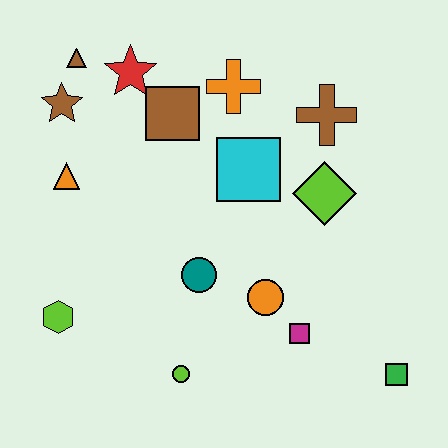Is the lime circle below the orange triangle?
Yes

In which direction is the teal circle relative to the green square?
The teal circle is to the left of the green square.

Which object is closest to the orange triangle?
The brown star is closest to the orange triangle.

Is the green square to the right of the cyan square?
Yes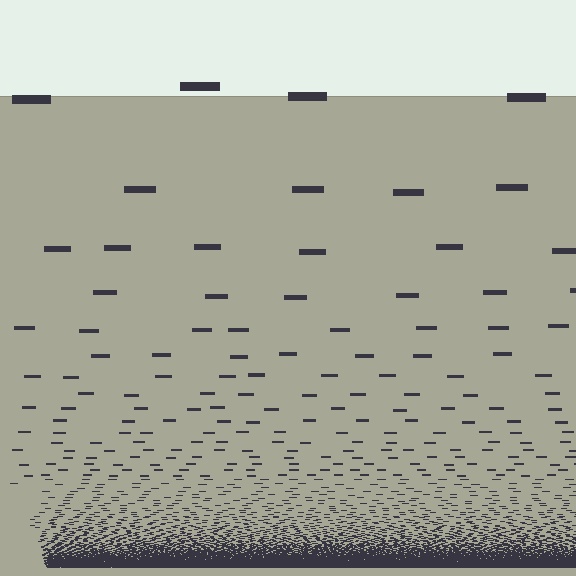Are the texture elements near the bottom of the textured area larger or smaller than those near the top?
Smaller. The gradient is inverted — elements near the bottom are smaller and denser.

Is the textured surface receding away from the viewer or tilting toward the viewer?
The surface appears to tilt toward the viewer. Texture elements get larger and sparser toward the top.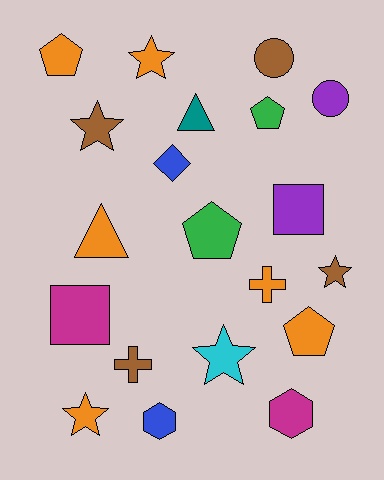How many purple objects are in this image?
There are 2 purple objects.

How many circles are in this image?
There are 2 circles.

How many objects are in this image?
There are 20 objects.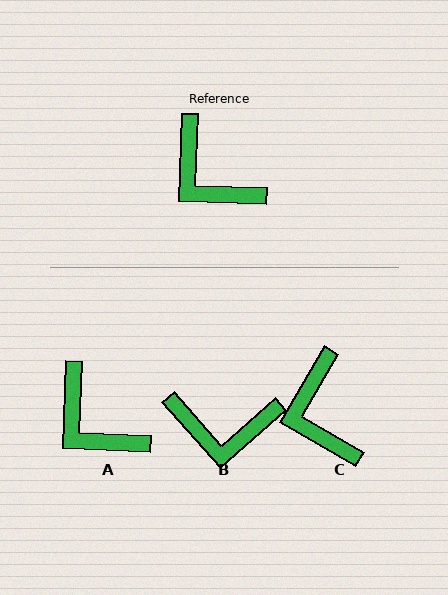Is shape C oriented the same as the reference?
No, it is off by about 28 degrees.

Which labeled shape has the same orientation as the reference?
A.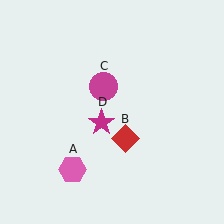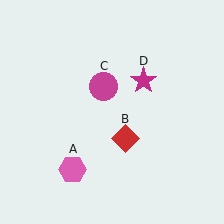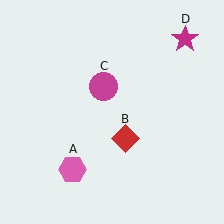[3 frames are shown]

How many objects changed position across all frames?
1 object changed position: magenta star (object D).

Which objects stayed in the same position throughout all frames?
Pink hexagon (object A) and red diamond (object B) and magenta circle (object C) remained stationary.